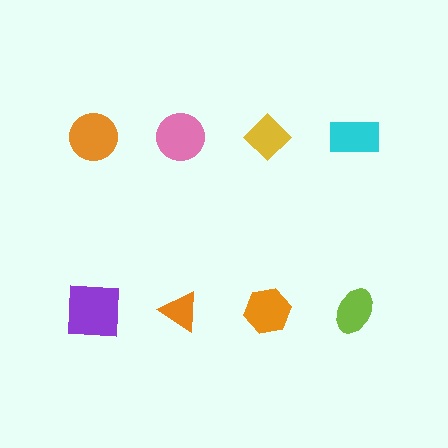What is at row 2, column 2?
An orange triangle.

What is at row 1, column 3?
A yellow diamond.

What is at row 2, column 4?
A lime ellipse.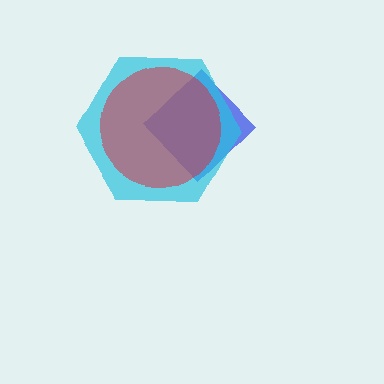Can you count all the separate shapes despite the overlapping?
Yes, there are 3 separate shapes.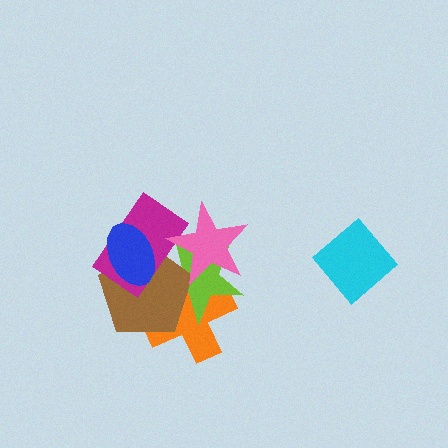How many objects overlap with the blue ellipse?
2 objects overlap with the blue ellipse.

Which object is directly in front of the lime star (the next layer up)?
The brown pentagon is directly in front of the lime star.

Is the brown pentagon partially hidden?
Yes, it is partially covered by another shape.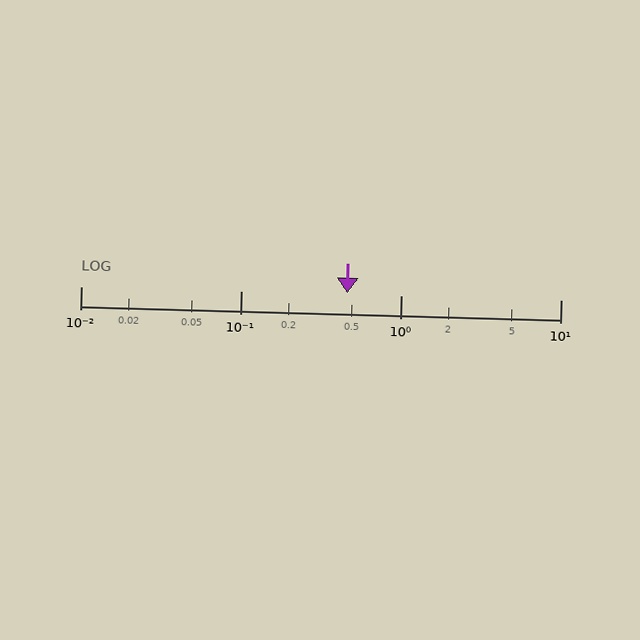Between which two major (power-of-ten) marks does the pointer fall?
The pointer is between 0.1 and 1.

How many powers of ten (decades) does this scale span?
The scale spans 3 decades, from 0.01 to 10.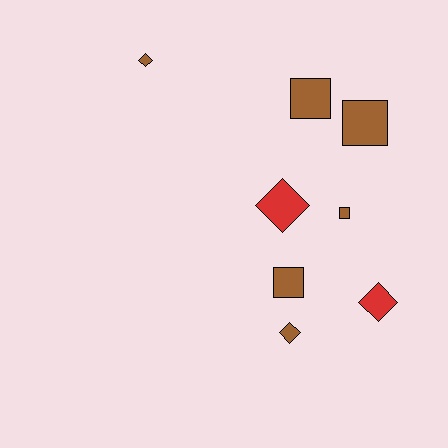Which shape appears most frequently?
Square, with 4 objects.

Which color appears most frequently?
Brown, with 6 objects.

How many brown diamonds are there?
There are 2 brown diamonds.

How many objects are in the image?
There are 8 objects.